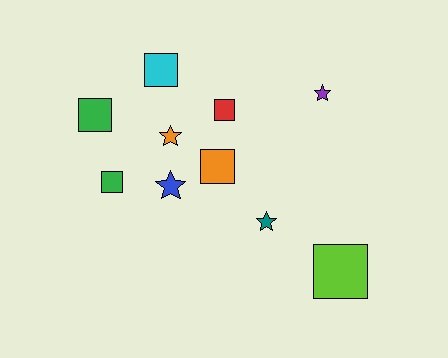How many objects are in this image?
There are 10 objects.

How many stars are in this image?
There are 4 stars.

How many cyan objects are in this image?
There is 1 cyan object.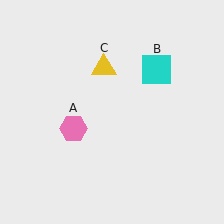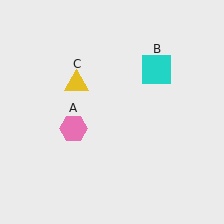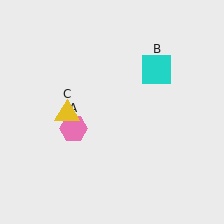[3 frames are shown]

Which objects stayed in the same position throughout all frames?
Pink hexagon (object A) and cyan square (object B) remained stationary.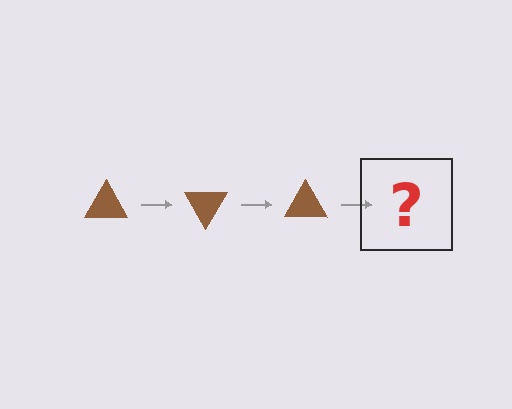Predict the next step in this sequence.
The next step is a brown triangle rotated 180 degrees.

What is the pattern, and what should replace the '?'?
The pattern is that the triangle rotates 60 degrees each step. The '?' should be a brown triangle rotated 180 degrees.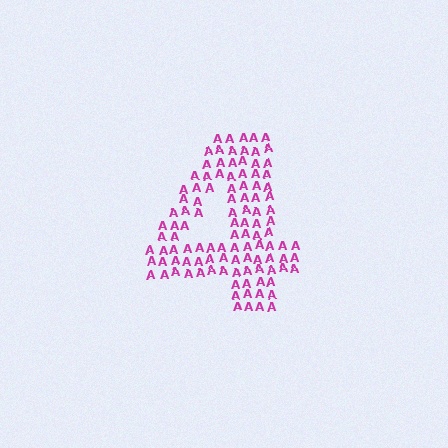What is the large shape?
The large shape is the digit 4.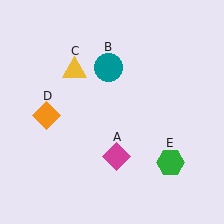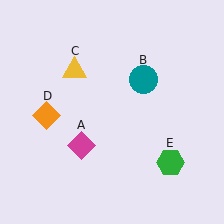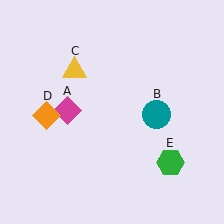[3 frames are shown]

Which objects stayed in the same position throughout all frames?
Yellow triangle (object C) and orange diamond (object D) and green hexagon (object E) remained stationary.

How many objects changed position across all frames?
2 objects changed position: magenta diamond (object A), teal circle (object B).